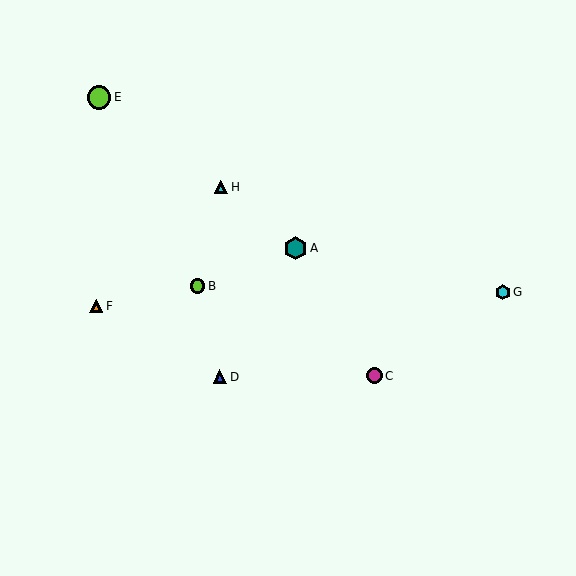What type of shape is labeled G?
Shape G is a cyan hexagon.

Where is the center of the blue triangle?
The center of the blue triangle is at (220, 377).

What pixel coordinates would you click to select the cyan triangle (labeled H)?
Click at (221, 187) to select the cyan triangle H.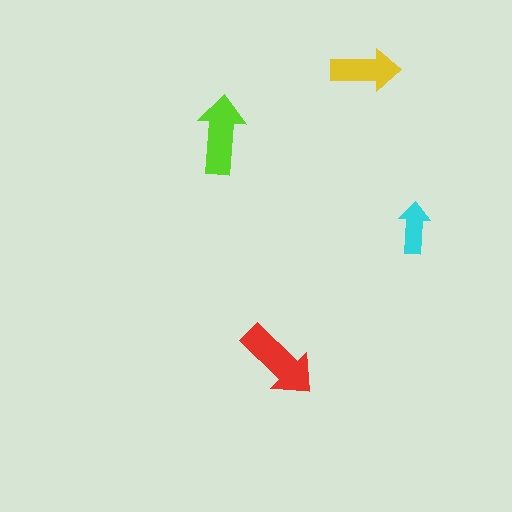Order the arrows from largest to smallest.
the red one, the lime one, the yellow one, the cyan one.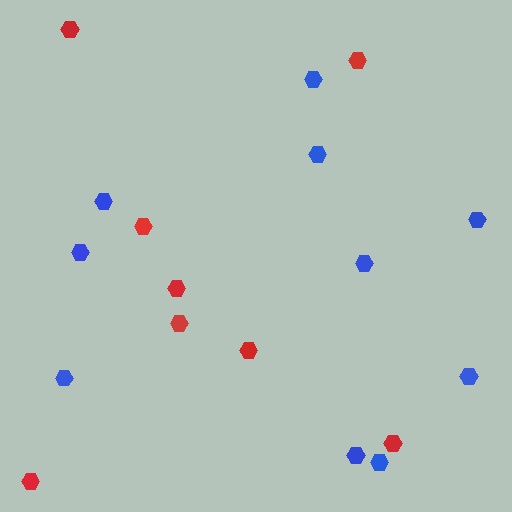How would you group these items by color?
There are 2 groups: one group of blue hexagons (10) and one group of red hexagons (8).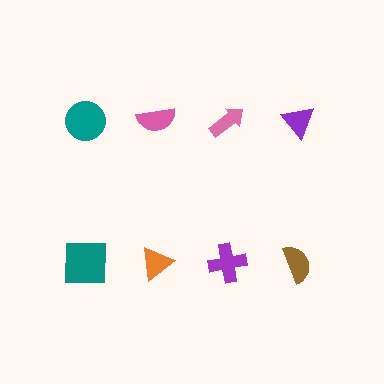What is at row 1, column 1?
A teal circle.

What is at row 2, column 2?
An orange triangle.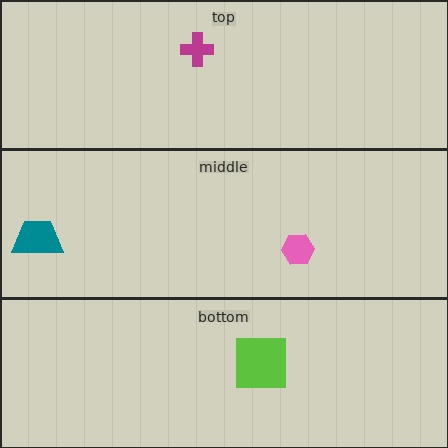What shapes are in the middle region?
The pink hexagon, the teal trapezoid.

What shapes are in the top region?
The magenta cross.